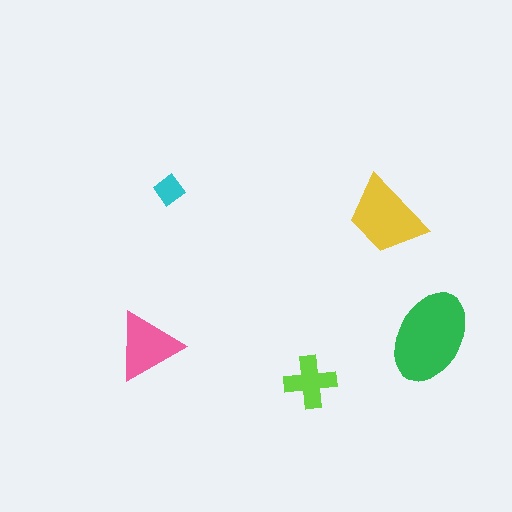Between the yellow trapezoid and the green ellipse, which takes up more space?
The green ellipse.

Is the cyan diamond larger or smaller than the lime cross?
Smaller.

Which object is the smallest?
The cyan diamond.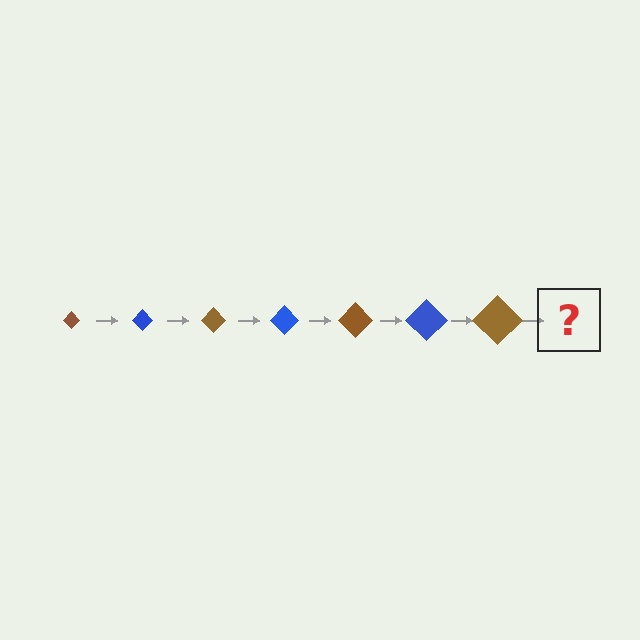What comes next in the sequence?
The next element should be a blue diamond, larger than the previous one.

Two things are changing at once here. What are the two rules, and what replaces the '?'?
The two rules are that the diamond grows larger each step and the color cycles through brown and blue. The '?' should be a blue diamond, larger than the previous one.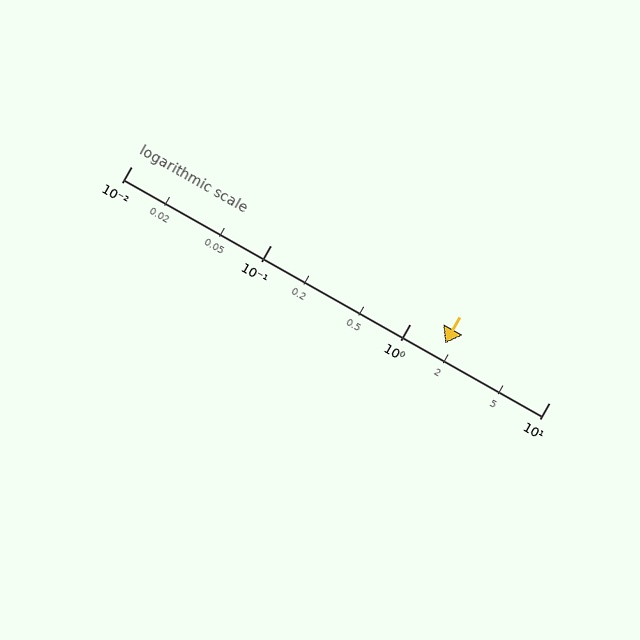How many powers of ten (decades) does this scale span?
The scale spans 3 decades, from 0.01 to 10.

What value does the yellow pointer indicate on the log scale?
The pointer indicates approximately 1.8.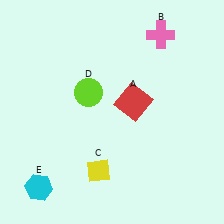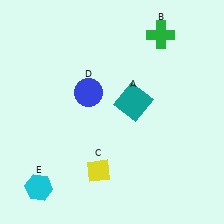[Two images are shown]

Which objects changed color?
A changed from red to teal. B changed from pink to green. D changed from lime to blue.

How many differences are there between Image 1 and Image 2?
There are 3 differences between the two images.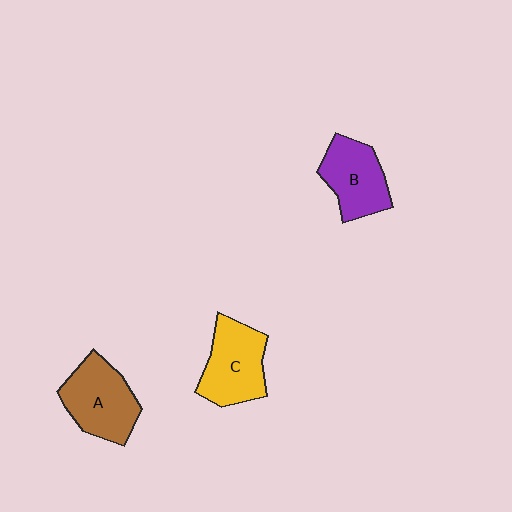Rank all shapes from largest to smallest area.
From largest to smallest: A (brown), C (yellow), B (purple).